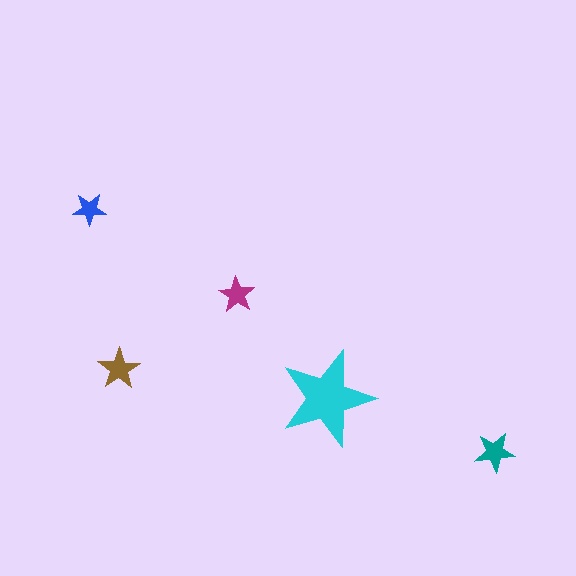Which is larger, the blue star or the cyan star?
The cyan one.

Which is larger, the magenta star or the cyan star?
The cyan one.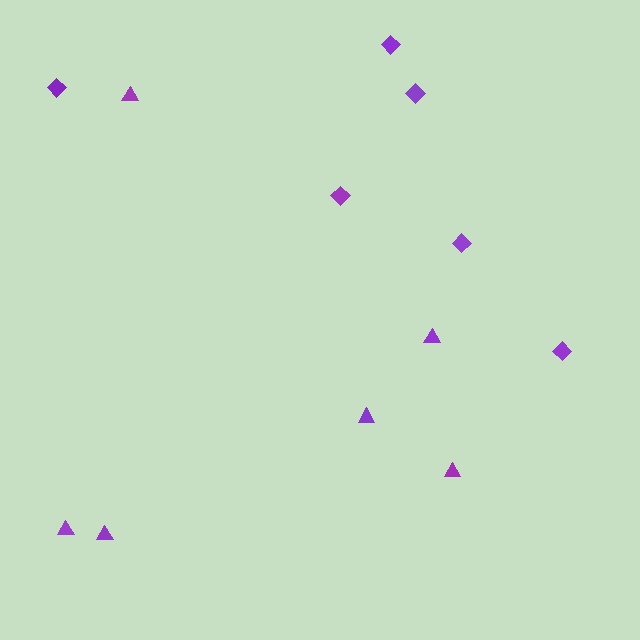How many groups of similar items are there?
There are 2 groups: one group of triangles (6) and one group of diamonds (6).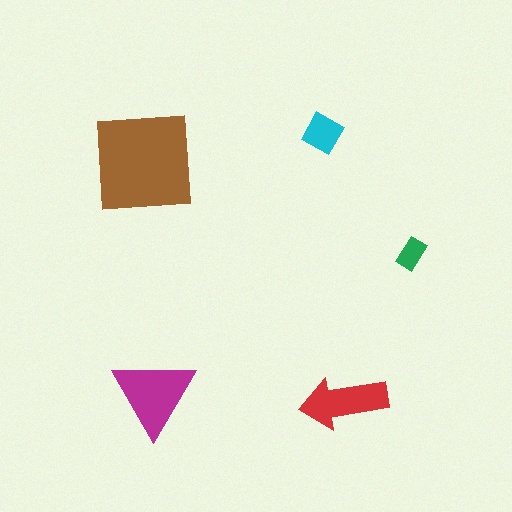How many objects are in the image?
There are 5 objects in the image.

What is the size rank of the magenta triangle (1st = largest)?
2nd.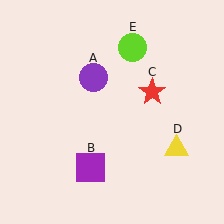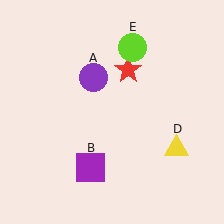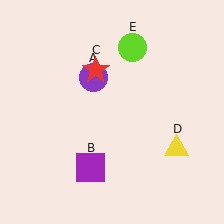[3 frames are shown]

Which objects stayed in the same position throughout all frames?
Purple circle (object A) and purple square (object B) and yellow triangle (object D) and lime circle (object E) remained stationary.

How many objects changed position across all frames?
1 object changed position: red star (object C).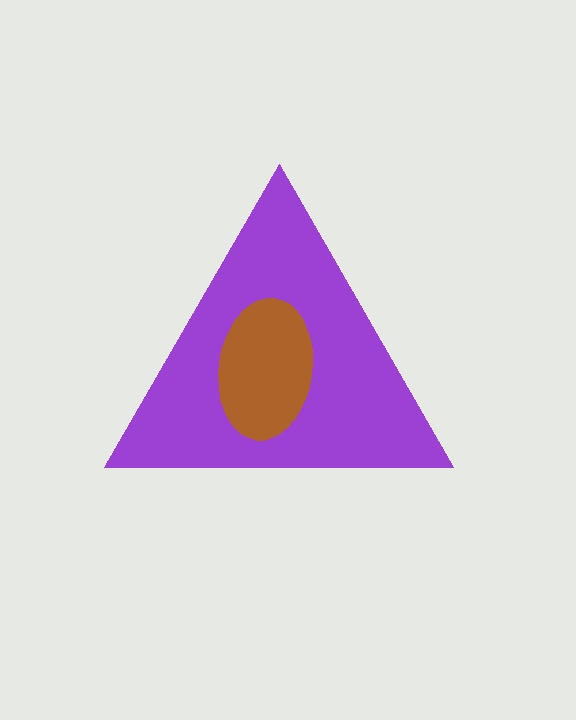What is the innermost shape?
The brown ellipse.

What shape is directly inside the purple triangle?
The brown ellipse.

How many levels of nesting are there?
2.